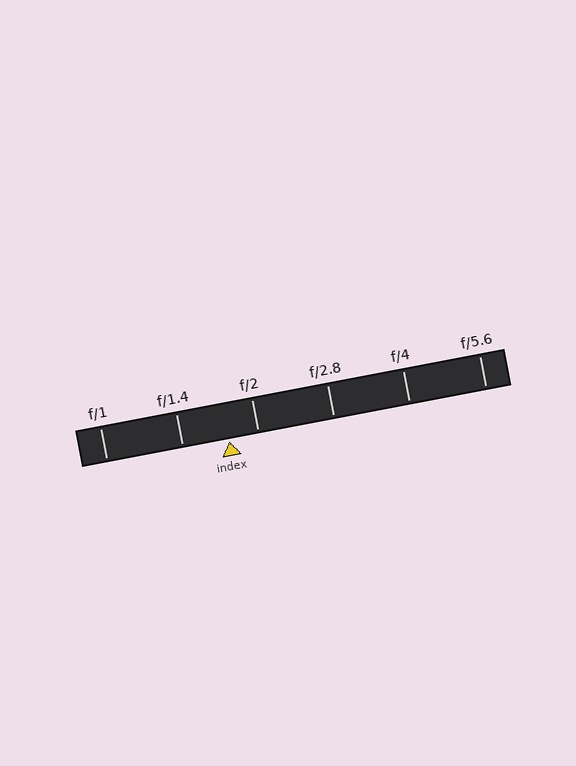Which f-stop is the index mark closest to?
The index mark is closest to f/2.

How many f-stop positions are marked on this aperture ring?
There are 6 f-stop positions marked.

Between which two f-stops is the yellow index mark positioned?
The index mark is between f/1.4 and f/2.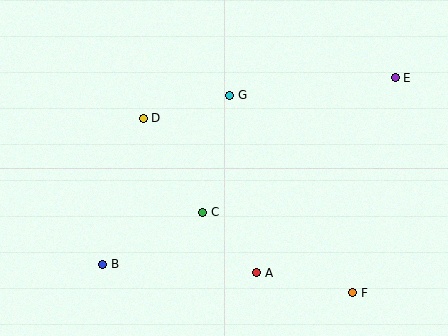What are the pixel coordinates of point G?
Point G is at (229, 95).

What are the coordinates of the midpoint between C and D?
The midpoint between C and D is at (173, 165).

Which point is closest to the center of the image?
Point C at (203, 212) is closest to the center.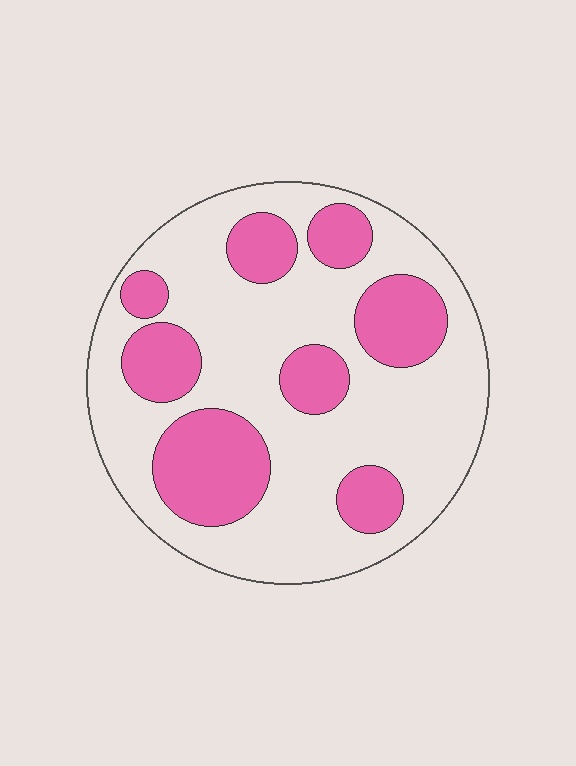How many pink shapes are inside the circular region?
8.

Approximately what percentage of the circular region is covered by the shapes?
Approximately 30%.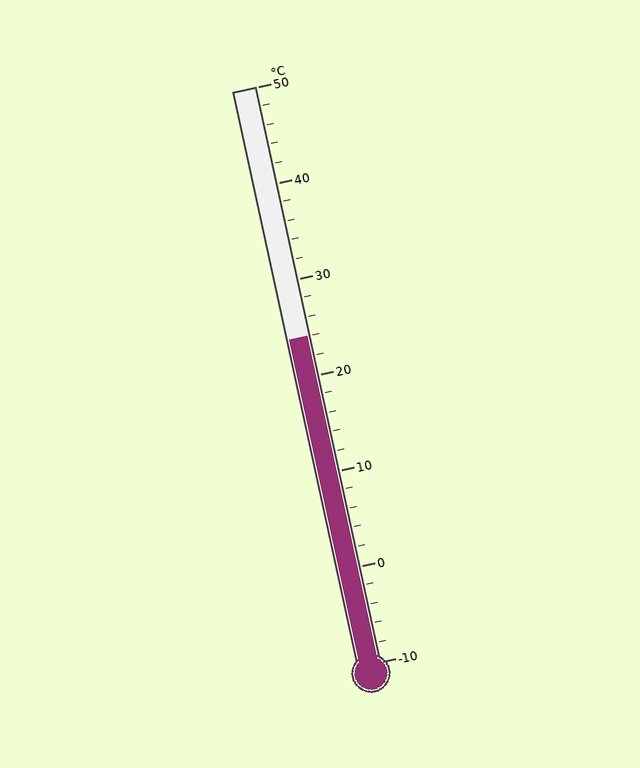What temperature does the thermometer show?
The thermometer shows approximately 24°C.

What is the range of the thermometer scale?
The thermometer scale ranges from -10°C to 50°C.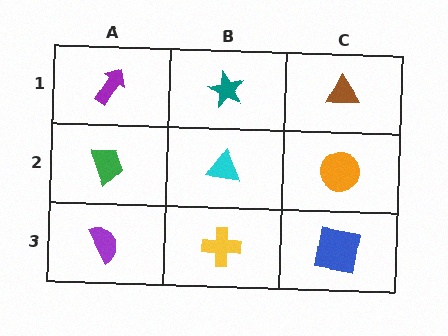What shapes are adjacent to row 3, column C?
An orange circle (row 2, column C), a yellow cross (row 3, column B).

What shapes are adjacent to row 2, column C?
A brown triangle (row 1, column C), a blue square (row 3, column C), a cyan triangle (row 2, column B).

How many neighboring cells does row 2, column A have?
3.